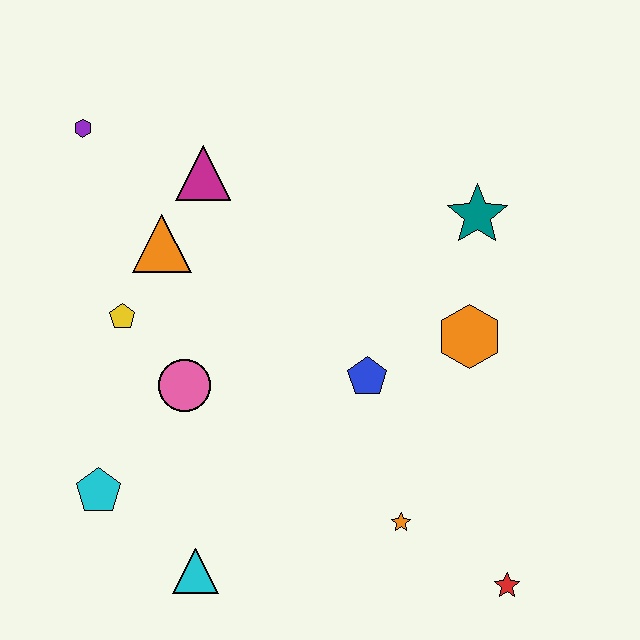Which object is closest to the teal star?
The orange hexagon is closest to the teal star.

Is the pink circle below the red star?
No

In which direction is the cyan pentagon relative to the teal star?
The cyan pentagon is to the left of the teal star.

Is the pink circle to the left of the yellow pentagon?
No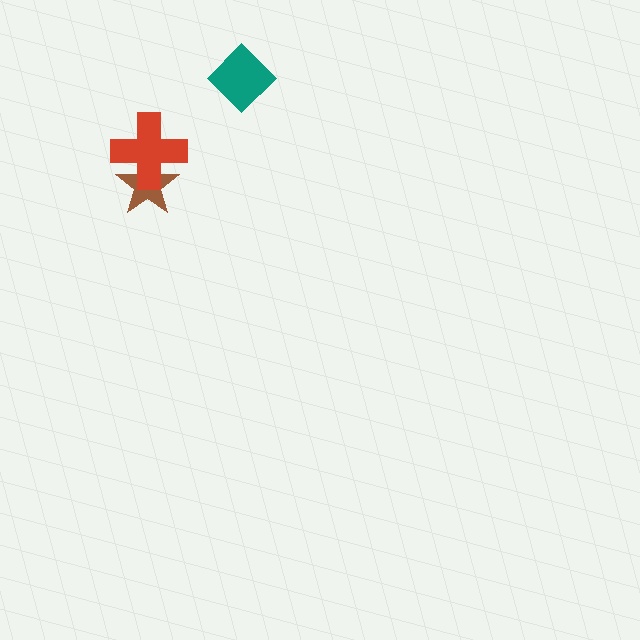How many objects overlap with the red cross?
1 object overlaps with the red cross.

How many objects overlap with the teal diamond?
0 objects overlap with the teal diamond.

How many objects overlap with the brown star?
1 object overlaps with the brown star.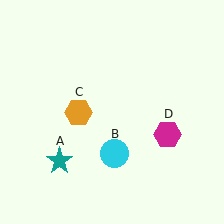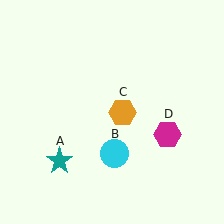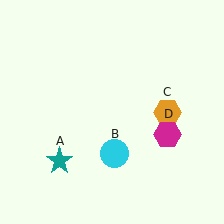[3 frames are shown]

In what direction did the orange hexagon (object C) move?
The orange hexagon (object C) moved right.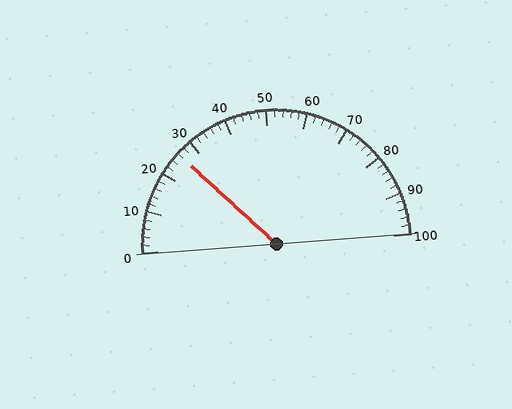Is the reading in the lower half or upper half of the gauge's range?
The reading is in the lower half of the range (0 to 100).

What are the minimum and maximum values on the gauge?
The gauge ranges from 0 to 100.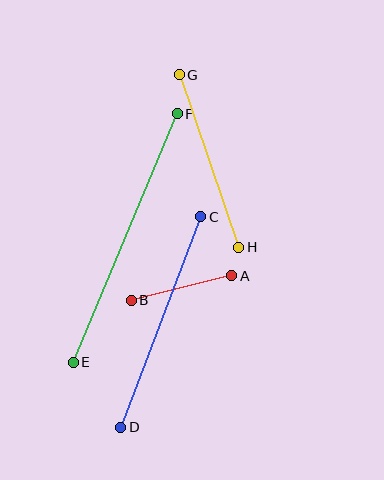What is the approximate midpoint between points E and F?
The midpoint is at approximately (125, 238) pixels.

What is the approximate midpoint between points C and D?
The midpoint is at approximately (161, 322) pixels.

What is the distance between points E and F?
The distance is approximately 269 pixels.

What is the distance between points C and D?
The distance is approximately 225 pixels.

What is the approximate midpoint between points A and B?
The midpoint is at approximately (182, 288) pixels.